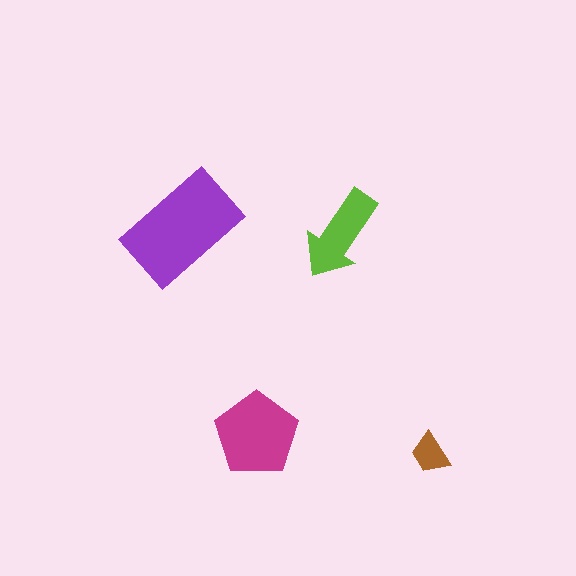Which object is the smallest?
The brown trapezoid.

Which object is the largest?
The purple rectangle.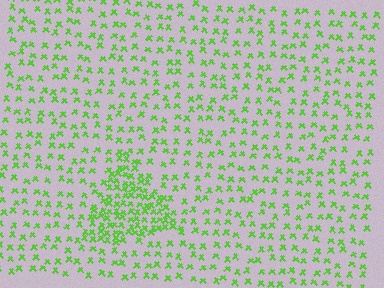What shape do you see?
I see a triangle.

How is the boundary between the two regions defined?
The boundary is defined by a change in element density (approximately 2.4x ratio). All elements are the same color, size, and shape.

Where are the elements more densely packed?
The elements are more densely packed inside the triangle boundary.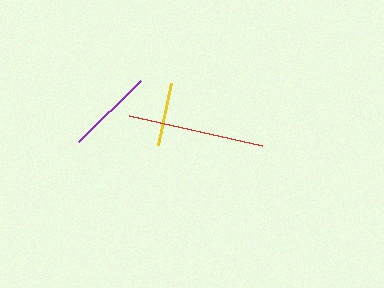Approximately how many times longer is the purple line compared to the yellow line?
The purple line is approximately 1.4 times the length of the yellow line.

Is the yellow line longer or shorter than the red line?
The red line is longer than the yellow line.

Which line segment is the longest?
The red line is the longest at approximately 135 pixels.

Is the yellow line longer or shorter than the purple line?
The purple line is longer than the yellow line.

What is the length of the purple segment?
The purple segment is approximately 87 pixels long.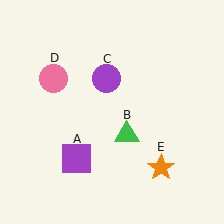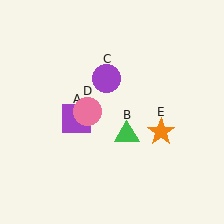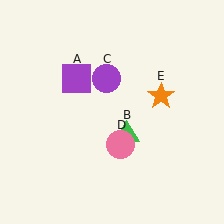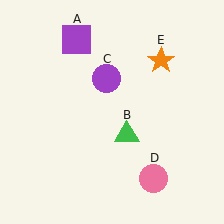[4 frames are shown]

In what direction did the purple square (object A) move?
The purple square (object A) moved up.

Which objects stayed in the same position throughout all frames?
Green triangle (object B) and purple circle (object C) remained stationary.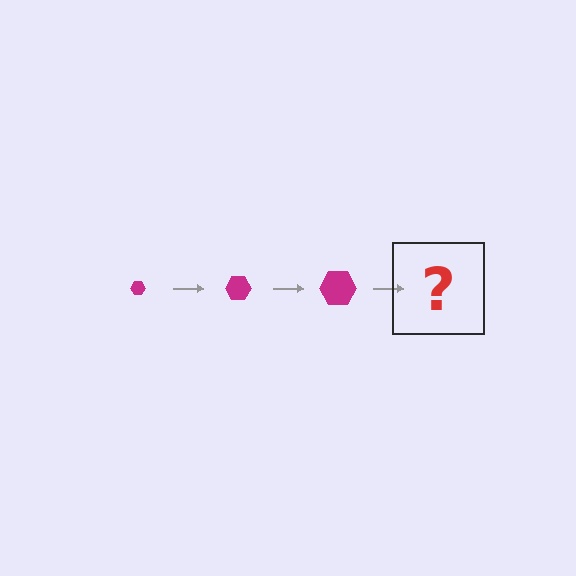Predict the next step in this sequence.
The next step is a magenta hexagon, larger than the previous one.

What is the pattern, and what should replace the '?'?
The pattern is that the hexagon gets progressively larger each step. The '?' should be a magenta hexagon, larger than the previous one.